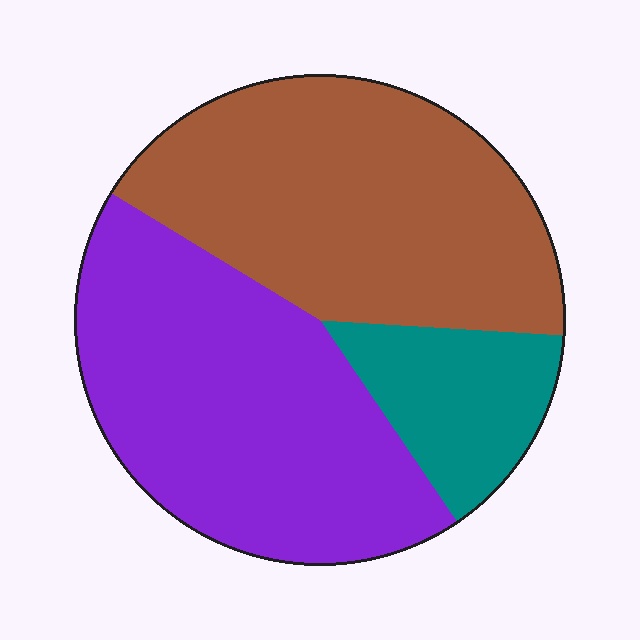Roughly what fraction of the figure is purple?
Purple covers roughly 45% of the figure.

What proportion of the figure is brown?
Brown takes up between a third and a half of the figure.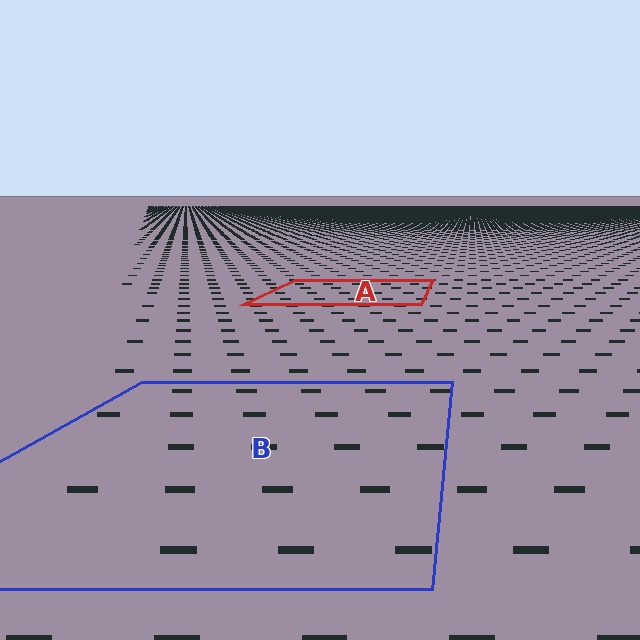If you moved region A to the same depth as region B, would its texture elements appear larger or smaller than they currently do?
They would appear larger. At a closer depth, the same texture elements are projected at a bigger on-screen size.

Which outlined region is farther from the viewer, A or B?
Region A is farther from the viewer — the texture elements inside it appear smaller and more densely packed.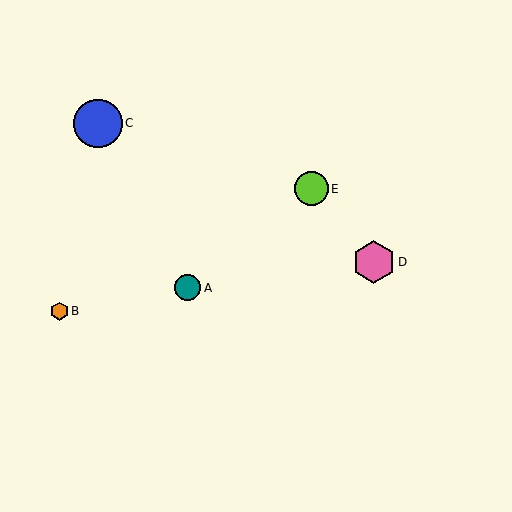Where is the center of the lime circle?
The center of the lime circle is at (311, 189).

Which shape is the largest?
The blue circle (labeled C) is the largest.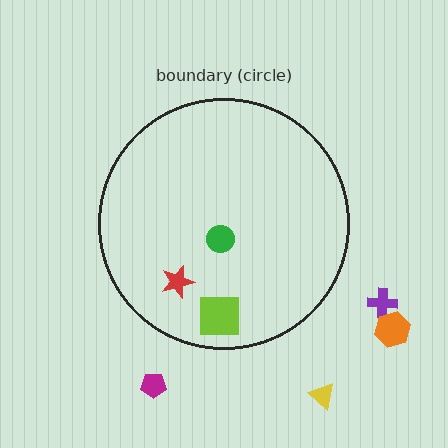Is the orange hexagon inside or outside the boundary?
Outside.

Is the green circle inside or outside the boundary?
Inside.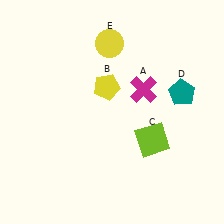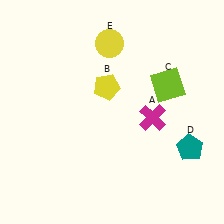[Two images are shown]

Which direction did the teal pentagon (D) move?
The teal pentagon (D) moved down.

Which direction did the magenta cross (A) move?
The magenta cross (A) moved down.